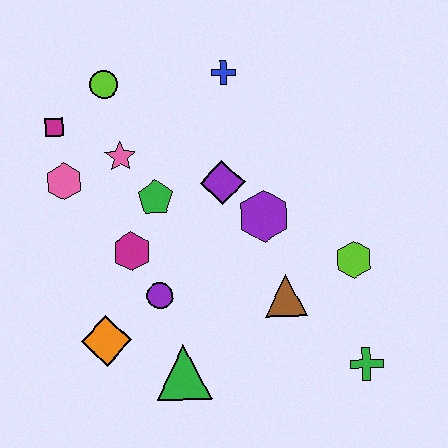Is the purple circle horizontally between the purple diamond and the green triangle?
No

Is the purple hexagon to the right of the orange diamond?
Yes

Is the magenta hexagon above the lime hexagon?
Yes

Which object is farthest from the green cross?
The magenta square is farthest from the green cross.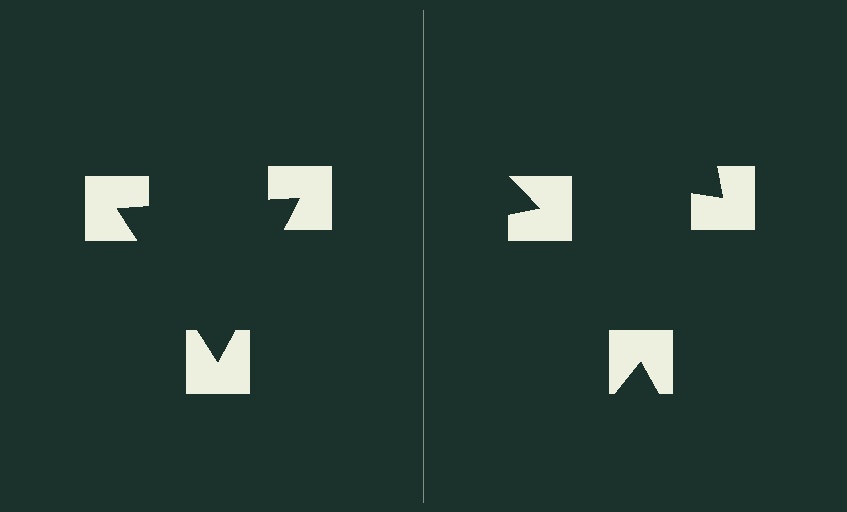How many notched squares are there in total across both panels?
6 — 3 on each side.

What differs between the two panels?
The notched squares are positioned identically on both sides; only the wedge orientations differ. On the left they align to a triangle; on the right they are misaligned.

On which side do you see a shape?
An illusory triangle appears on the left side. On the right side the wedge cuts are rotated, so no coherent shape forms.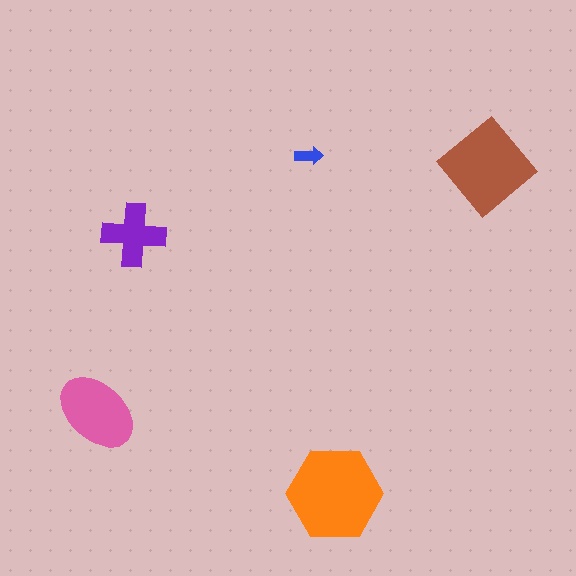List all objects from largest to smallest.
The orange hexagon, the brown diamond, the pink ellipse, the purple cross, the blue arrow.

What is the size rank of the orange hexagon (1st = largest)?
1st.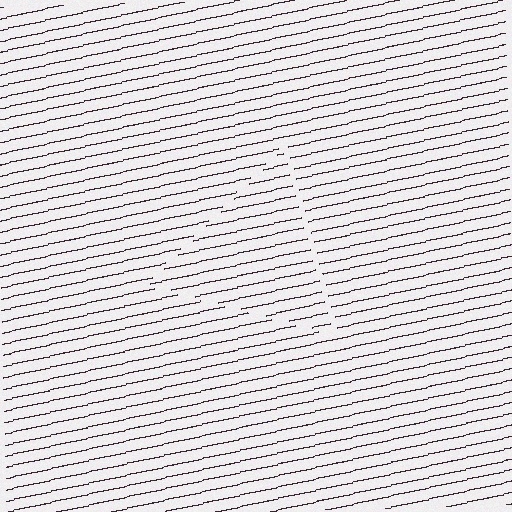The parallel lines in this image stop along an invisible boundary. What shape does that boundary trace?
An illusory triangle. The interior of the shape contains the same grating, shifted by half a period — the contour is defined by the phase discontinuity where line-ends from the inner and outer gratings abut.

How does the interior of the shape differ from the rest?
The interior of the shape contains the same grating, shifted by half a period — the contour is defined by the phase discontinuity where line-ends from the inner and outer gratings abut.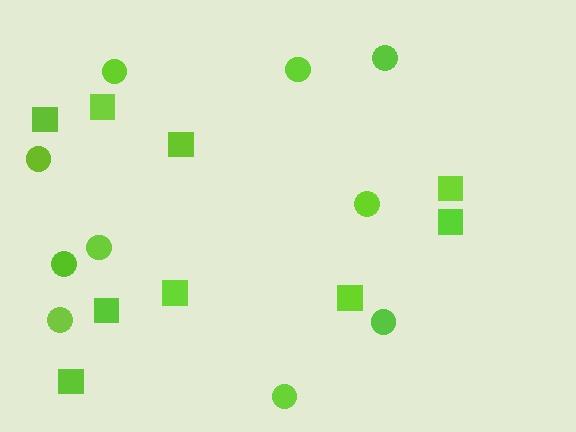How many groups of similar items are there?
There are 2 groups: one group of squares (9) and one group of circles (10).